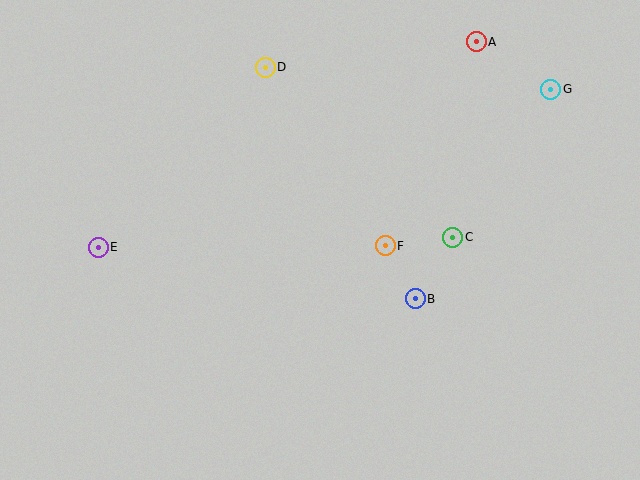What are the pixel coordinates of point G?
Point G is at (551, 89).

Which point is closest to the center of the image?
Point F at (385, 246) is closest to the center.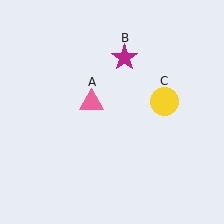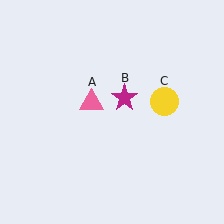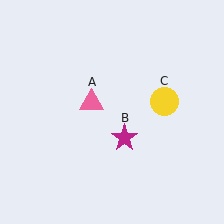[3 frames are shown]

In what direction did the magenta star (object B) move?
The magenta star (object B) moved down.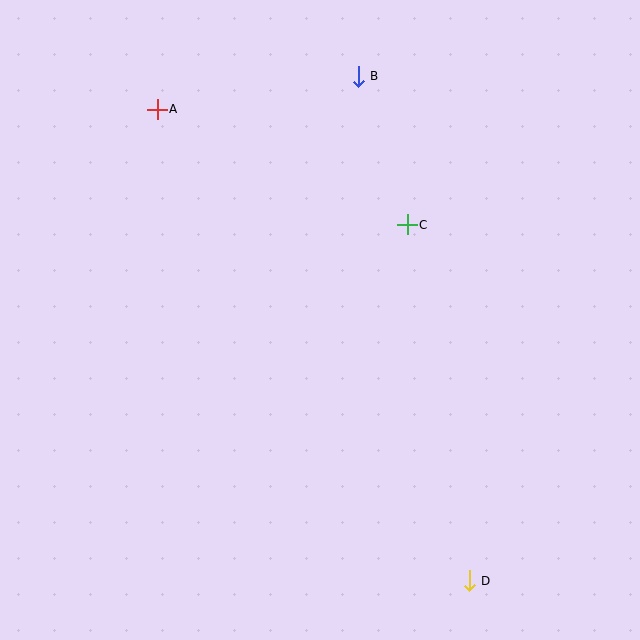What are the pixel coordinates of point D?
Point D is at (469, 581).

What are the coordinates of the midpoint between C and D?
The midpoint between C and D is at (438, 403).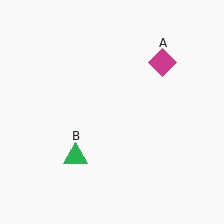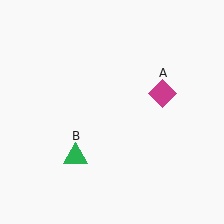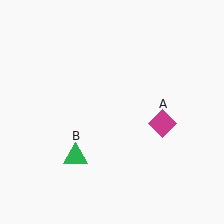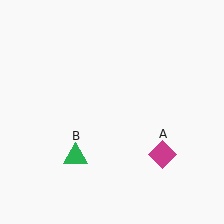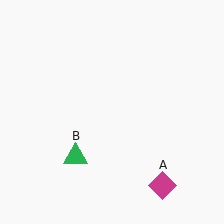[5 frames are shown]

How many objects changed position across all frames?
1 object changed position: magenta diamond (object A).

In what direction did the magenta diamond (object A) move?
The magenta diamond (object A) moved down.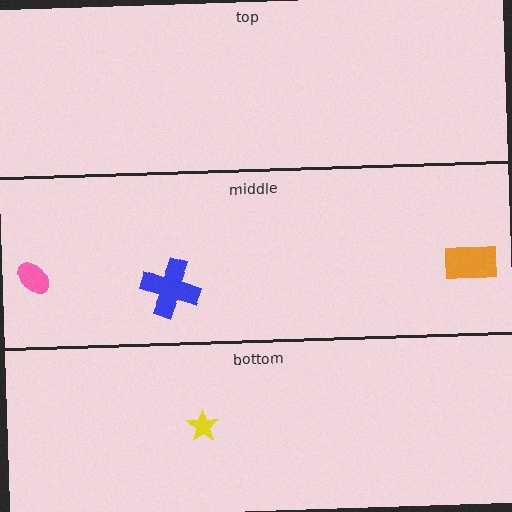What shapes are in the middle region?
The orange rectangle, the pink ellipse, the blue cross.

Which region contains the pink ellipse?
The middle region.